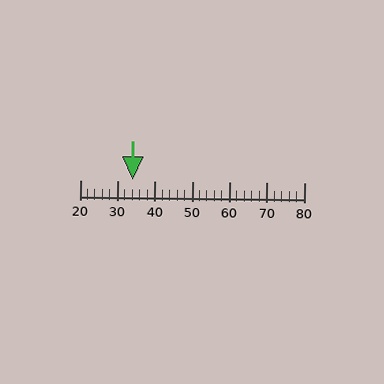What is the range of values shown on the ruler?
The ruler shows values from 20 to 80.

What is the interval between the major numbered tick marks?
The major tick marks are spaced 10 units apart.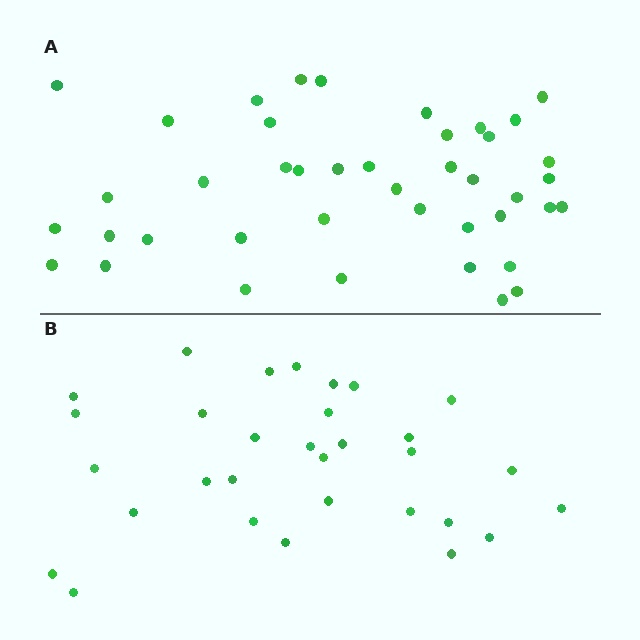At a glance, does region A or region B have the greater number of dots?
Region A (the top region) has more dots.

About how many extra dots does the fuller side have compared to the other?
Region A has roughly 12 or so more dots than region B.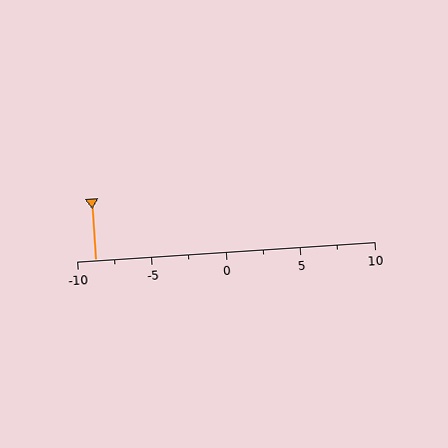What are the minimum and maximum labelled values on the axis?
The axis runs from -10 to 10.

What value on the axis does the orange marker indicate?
The marker indicates approximately -8.8.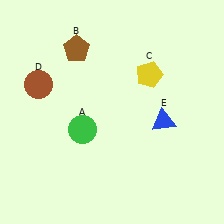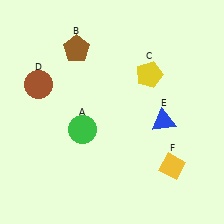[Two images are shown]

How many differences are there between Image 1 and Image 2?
There is 1 difference between the two images.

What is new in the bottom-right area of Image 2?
A yellow diamond (F) was added in the bottom-right area of Image 2.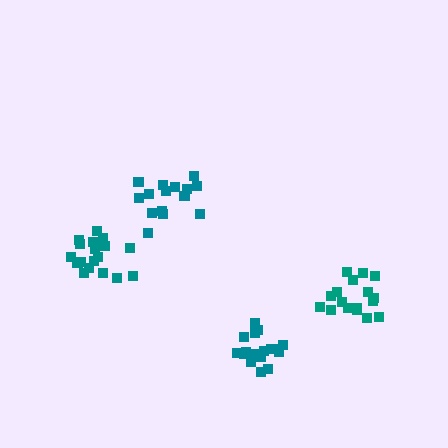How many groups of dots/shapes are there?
There are 4 groups.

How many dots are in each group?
Group 1: 17 dots, Group 2: 17 dots, Group 3: 15 dots, Group 4: 19 dots (68 total).